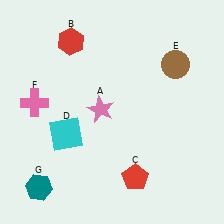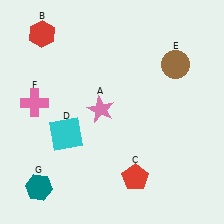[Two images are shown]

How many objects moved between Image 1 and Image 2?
1 object moved between the two images.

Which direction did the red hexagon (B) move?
The red hexagon (B) moved left.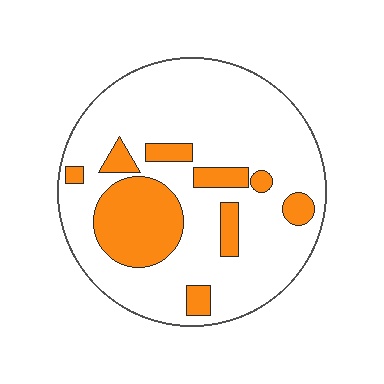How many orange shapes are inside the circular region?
9.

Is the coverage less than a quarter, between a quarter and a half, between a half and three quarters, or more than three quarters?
Less than a quarter.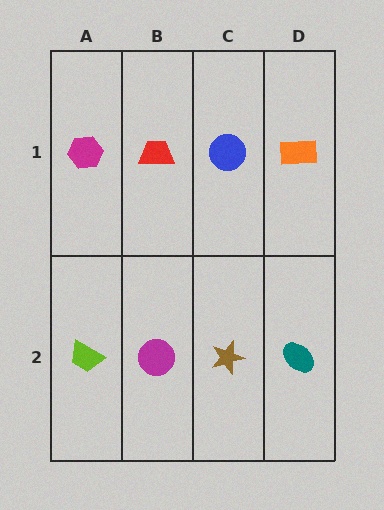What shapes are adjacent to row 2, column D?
An orange rectangle (row 1, column D), a brown star (row 2, column C).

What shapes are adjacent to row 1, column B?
A magenta circle (row 2, column B), a magenta hexagon (row 1, column A), a blue circle (row 1, column C).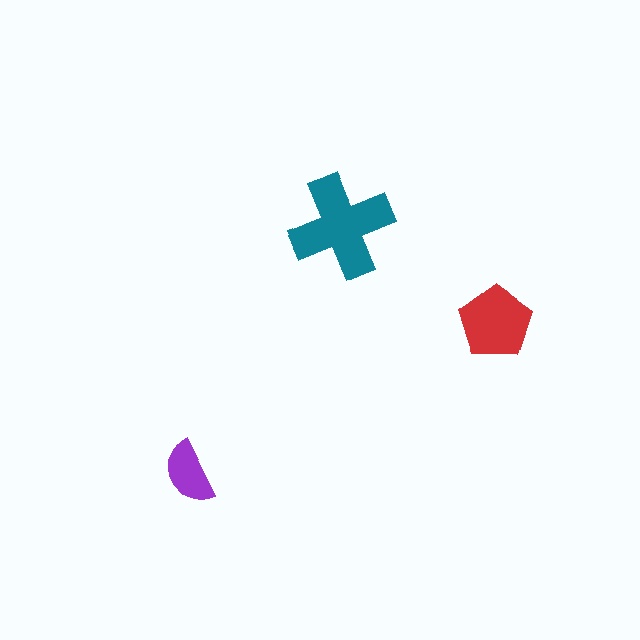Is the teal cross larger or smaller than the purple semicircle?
Larger.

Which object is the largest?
The teal cross.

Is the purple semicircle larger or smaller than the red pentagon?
Smaller.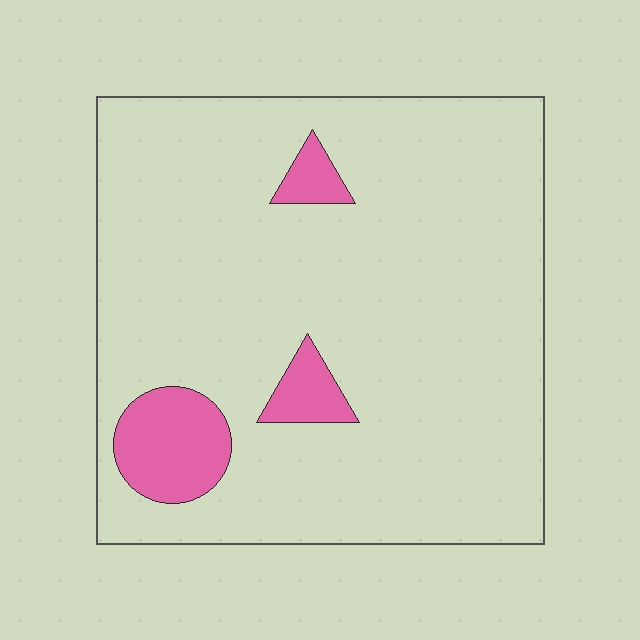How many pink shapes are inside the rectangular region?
3.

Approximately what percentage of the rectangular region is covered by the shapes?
Approximately 10%.